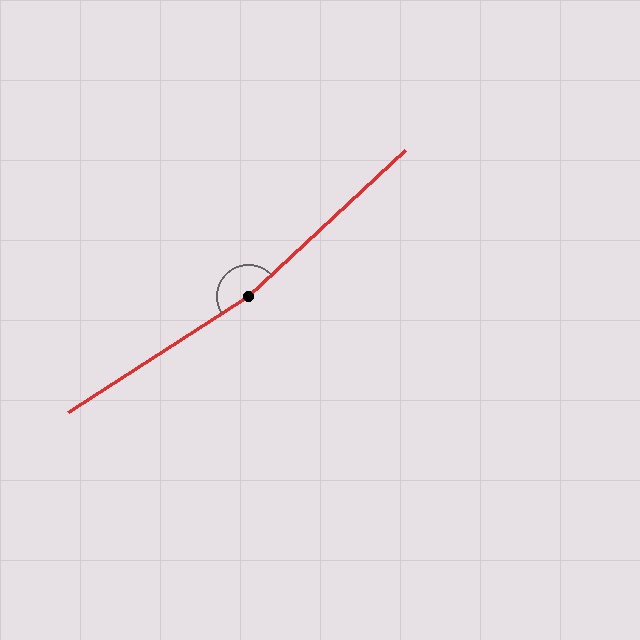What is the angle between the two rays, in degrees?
Approximately 170 degrees.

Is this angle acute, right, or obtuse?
It is obtuse.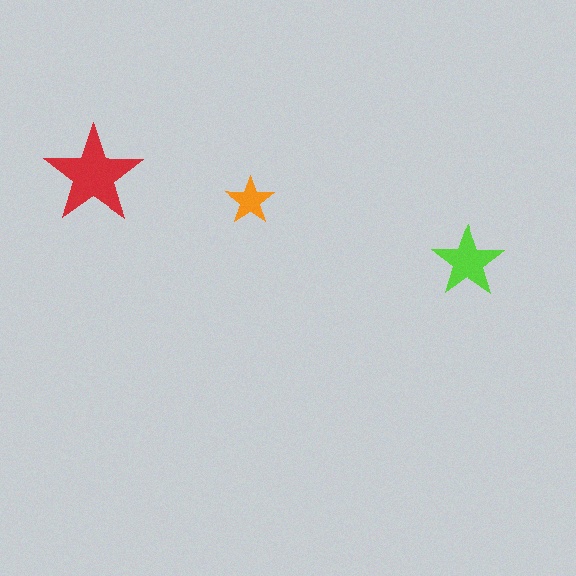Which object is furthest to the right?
The lime star is rightmost.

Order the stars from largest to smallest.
the red one, the lime one, the orange one.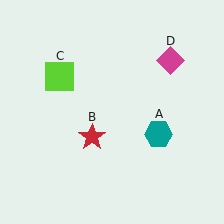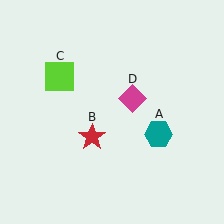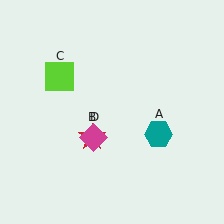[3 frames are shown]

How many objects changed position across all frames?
1 object changed position: magenta diamond (object D).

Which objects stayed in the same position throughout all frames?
Teal hexagon (object A) and red star (object B) and lime square (object C) remained stationary.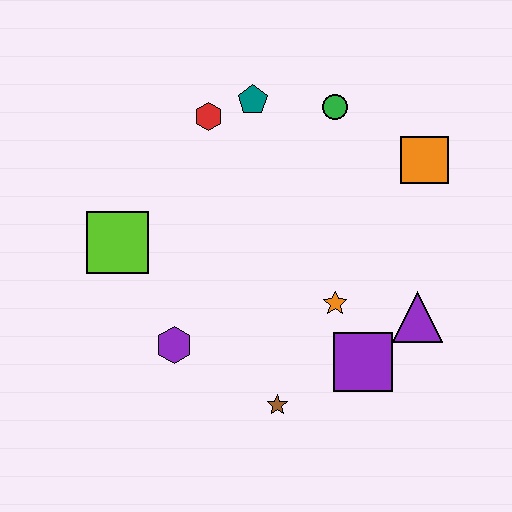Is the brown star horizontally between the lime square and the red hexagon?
No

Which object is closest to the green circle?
The teal pentagon is closest to the green circle.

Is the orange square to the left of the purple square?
No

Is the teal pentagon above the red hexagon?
Yes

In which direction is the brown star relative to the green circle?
The brown star is below the green circle.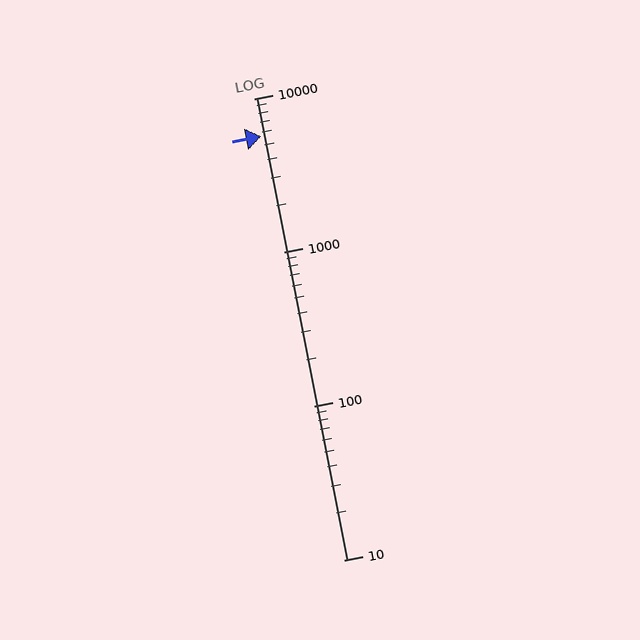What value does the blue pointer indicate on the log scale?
The pointer indicates approximately 5700.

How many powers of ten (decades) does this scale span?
The scale spans 3 decades, from 10 to 10000.